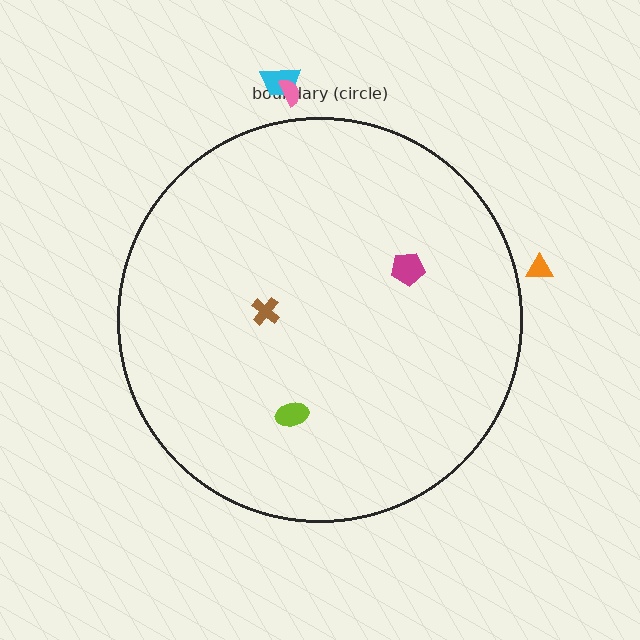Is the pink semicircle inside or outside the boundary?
Outside.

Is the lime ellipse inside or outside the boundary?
Inside.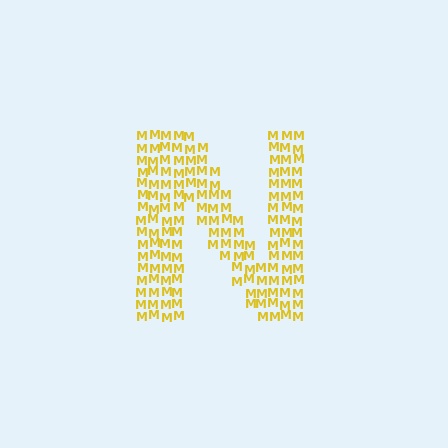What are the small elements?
The small elements are letter M's.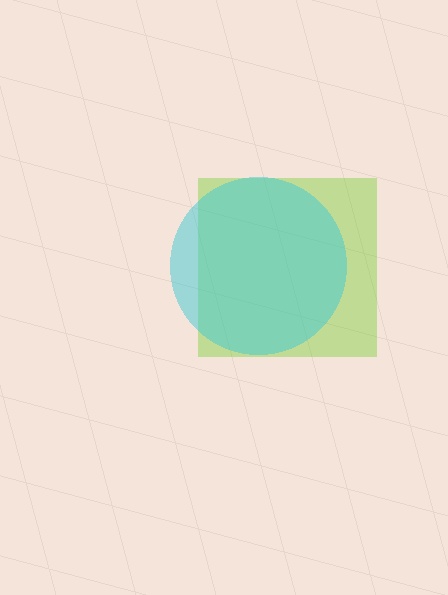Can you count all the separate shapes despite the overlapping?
Yes, there are 2 separate shapes.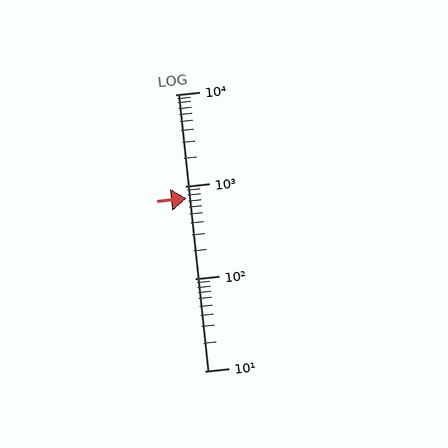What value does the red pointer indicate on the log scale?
The pointer indicates approximately 740.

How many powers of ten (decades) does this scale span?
The scale spans 3 decades, from 10 to 10000.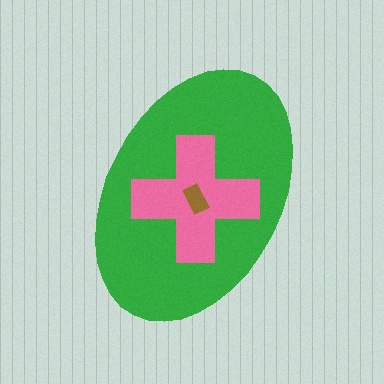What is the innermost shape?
The brown rectangle.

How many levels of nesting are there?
3.